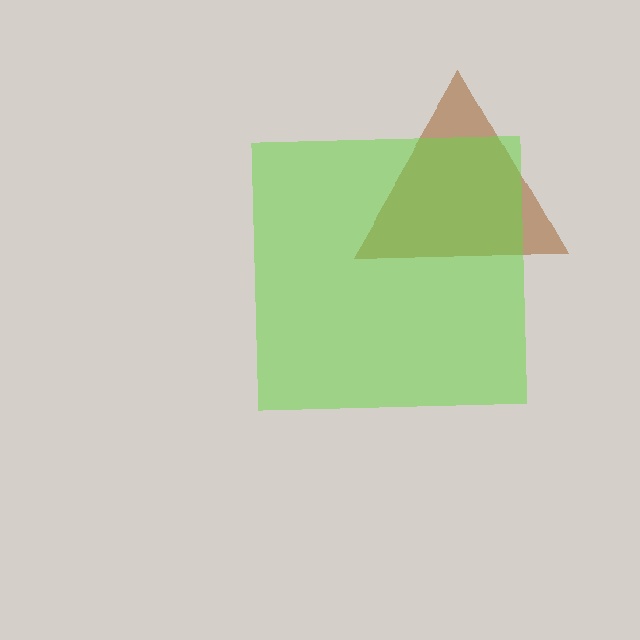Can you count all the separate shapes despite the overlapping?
Yes, there are 2 separate shapes.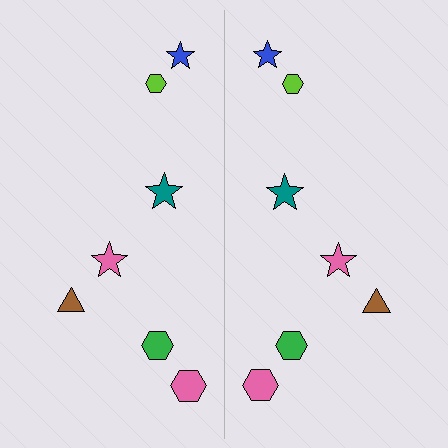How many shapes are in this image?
There are 14 shapes in this image.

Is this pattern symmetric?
Yes, this pattern has bilateral (reflection) symmetry.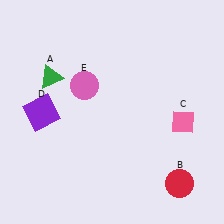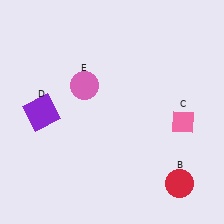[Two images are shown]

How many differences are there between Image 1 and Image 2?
There is 1 difference between the two images.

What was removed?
The green triangle (A) was removed in Image 2.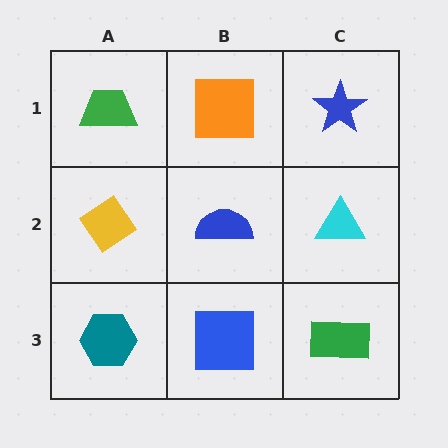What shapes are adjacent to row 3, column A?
A yellow diamond (row 2, column A), a blue square (row 3, column B).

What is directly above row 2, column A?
A green trapezoid.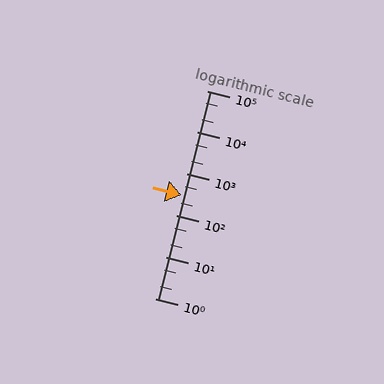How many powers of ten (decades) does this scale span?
The scale spans 5 decades, from 1 to 100000.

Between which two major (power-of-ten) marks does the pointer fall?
The pointer is between 100 and 1000.